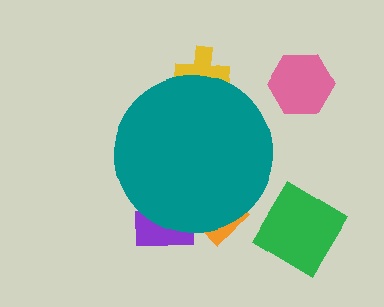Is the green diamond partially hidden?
No, the green diamond is fully visible.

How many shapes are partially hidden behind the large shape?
3 shapes are partially hidden.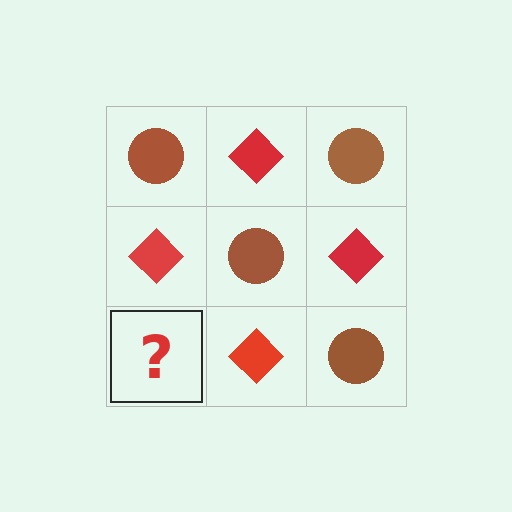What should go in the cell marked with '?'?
The missing cell should contain a brown circle.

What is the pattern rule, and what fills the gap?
The rule is that it alternates brown circle and red diamond in a checkerboard pattern. The gap should be filled with a brown circle.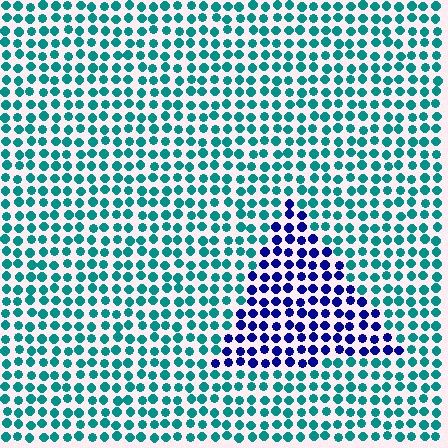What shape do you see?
I see a triangle.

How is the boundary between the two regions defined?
The boundary is defined purely by a slight shift in hue (about 62 degrees). Spacing, size, and orientation are identical on both sides.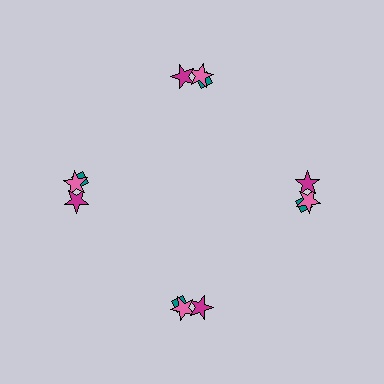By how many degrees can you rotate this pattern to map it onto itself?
The pattern maps onto itself every 90 degrees of rotation.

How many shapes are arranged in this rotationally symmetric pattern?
There are 12 shapes, arranged in 4 groups of 3.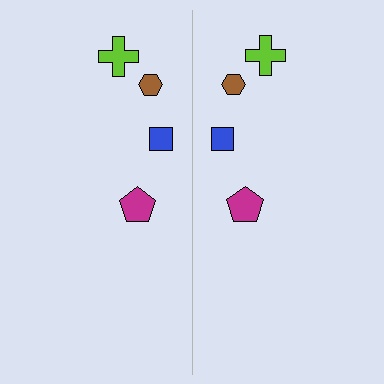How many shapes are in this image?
There are 8 shapes in this image.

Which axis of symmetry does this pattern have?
The pattern has a vertical axis of symmetry running through the center of the image.